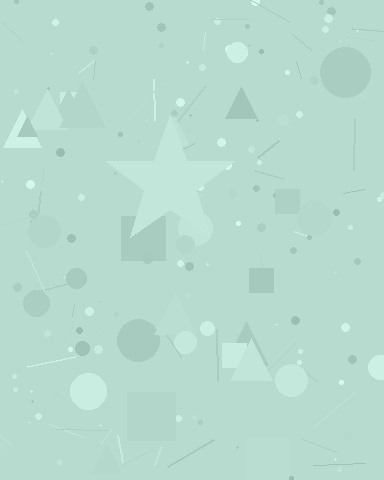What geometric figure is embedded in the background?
A star is embedded in the background.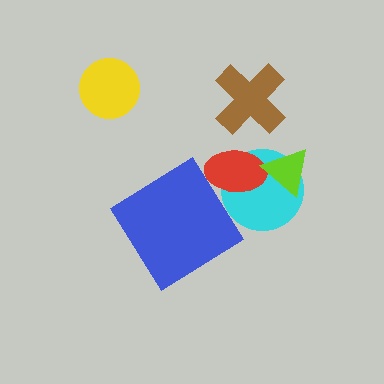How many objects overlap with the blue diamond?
0 objects overlap with the blue diamond.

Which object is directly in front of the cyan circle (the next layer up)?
The red ellipse is directly in front of the cyan circle.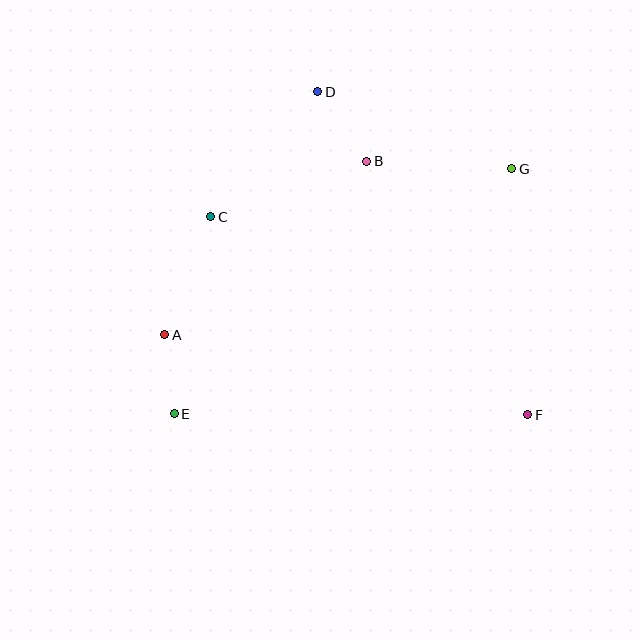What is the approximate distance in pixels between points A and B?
The distance between A and B is approximately 266 pixels.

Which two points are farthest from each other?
Points E and G are farthest from each other.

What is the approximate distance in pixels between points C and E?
The distance between C and E is approximately 200 pixels.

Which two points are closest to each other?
Points A and E are closest to each other.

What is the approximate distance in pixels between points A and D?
The distance between A and D is approximately 287 pixels.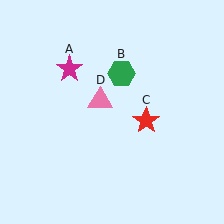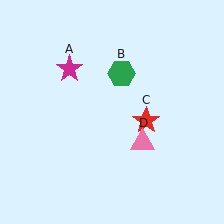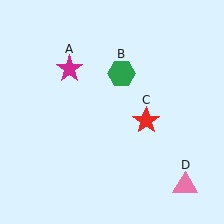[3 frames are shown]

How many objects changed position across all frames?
1 object changed position: pink triangle (object D).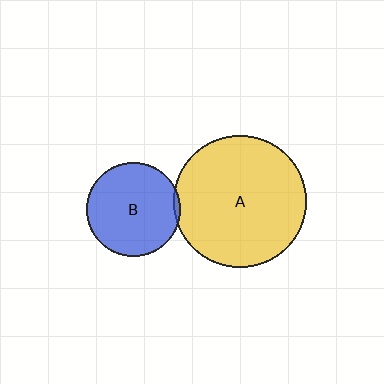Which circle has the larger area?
Circle A (yellow).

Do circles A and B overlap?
Yes.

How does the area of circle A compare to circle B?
Approximately 2.0 times.